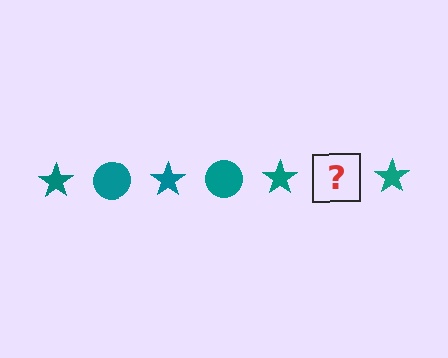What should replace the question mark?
The question mark should be replaced with a teal circle.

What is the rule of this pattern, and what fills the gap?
The rule is that the pattern cycles through star, circle shapes in teal. The gap should be filled with a teal circle.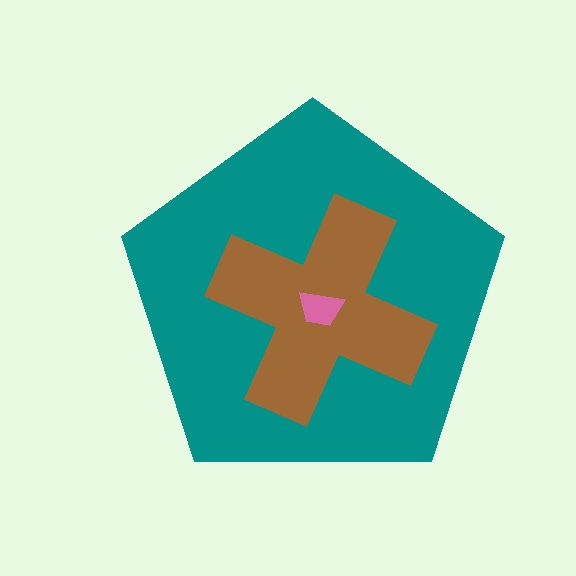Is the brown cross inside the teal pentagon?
Yes.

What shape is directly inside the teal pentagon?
The brown cross.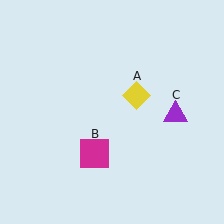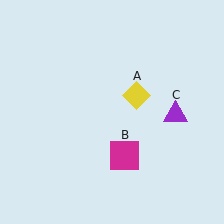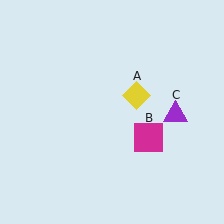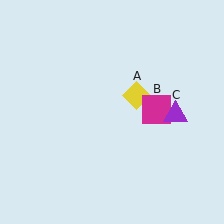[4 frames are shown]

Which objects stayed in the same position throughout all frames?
Yellow diamond (object A) and purple triangle (object C) remained stationary.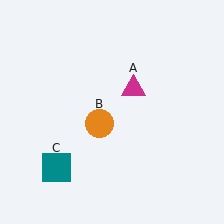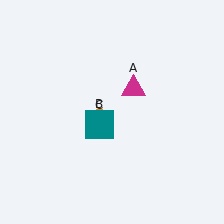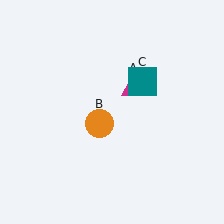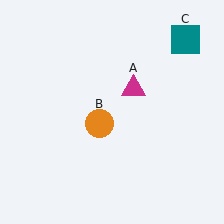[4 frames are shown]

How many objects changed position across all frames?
1 object changed position: teal square (object C).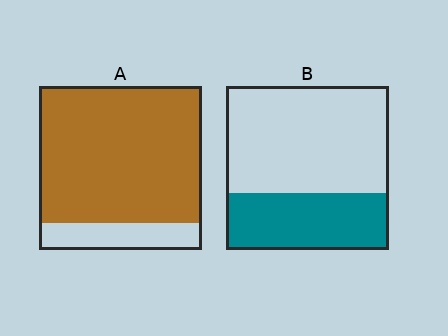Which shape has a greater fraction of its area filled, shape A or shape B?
Shape A.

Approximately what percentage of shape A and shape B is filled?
A is approximately 85% and B is approximately 35%.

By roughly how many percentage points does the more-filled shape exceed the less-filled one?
By roughly 50 percentage points (A over B).